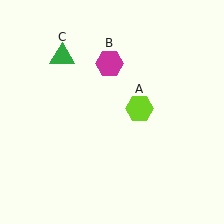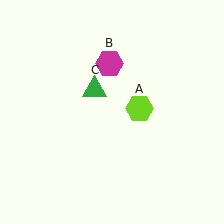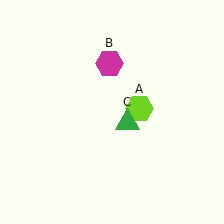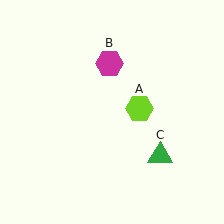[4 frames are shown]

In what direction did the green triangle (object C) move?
The green triangle (object C) moved down and to the right.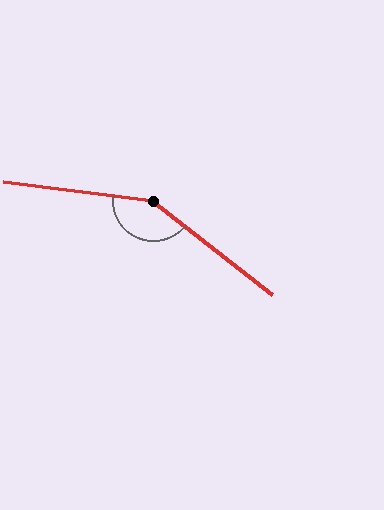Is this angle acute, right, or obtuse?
It is obtuse.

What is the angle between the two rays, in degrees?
Approximately 149 degrees.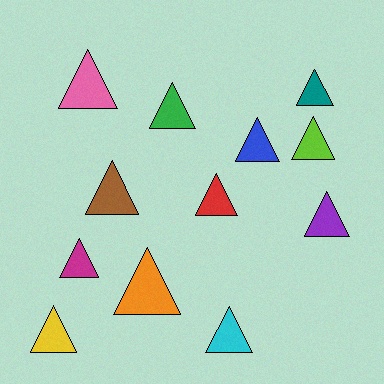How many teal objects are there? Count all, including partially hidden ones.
There is 1 teal object.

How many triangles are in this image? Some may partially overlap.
There are 12 triangles.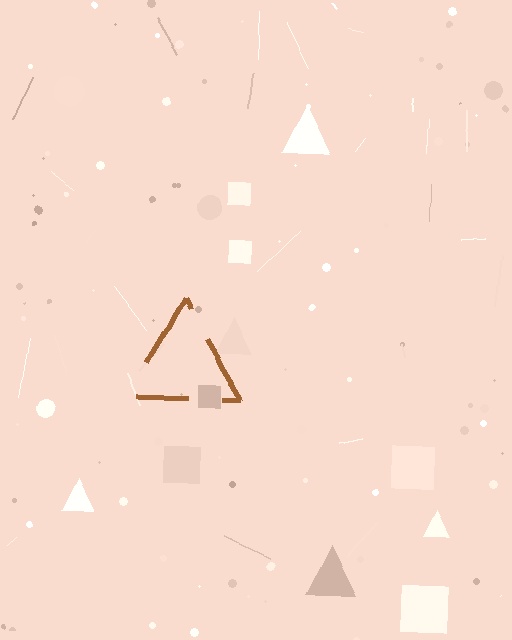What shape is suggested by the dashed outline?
The dashed outline suggests a triangle.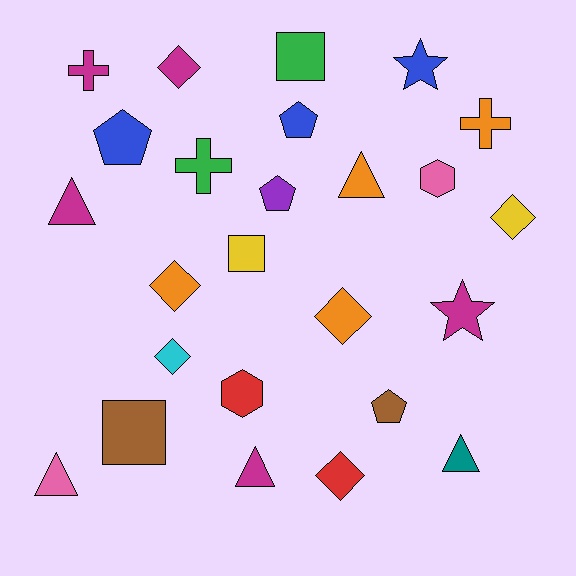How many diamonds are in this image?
There are 6 diamonds.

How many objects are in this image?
There are 25 objects.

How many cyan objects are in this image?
There is 1 cyan object.